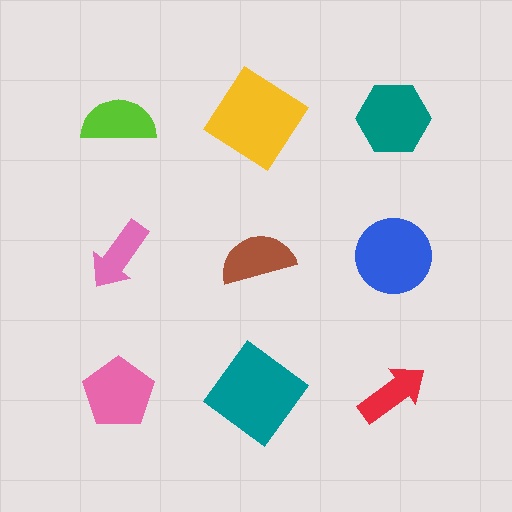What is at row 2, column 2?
A brown semicircle.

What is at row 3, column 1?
A pink pentagon.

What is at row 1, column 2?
A yellow diamond.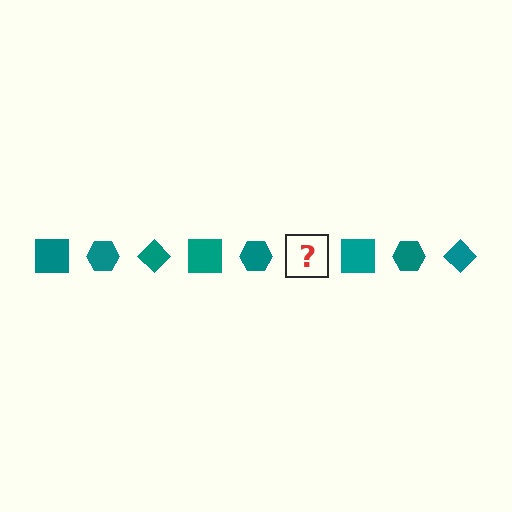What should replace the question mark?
The question mark should be replaced with a teal diamond.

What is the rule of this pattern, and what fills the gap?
The rule is that the pattern cycles through square, hexagon, diamond shapes in teal. The gap should be filled with a teal diamond.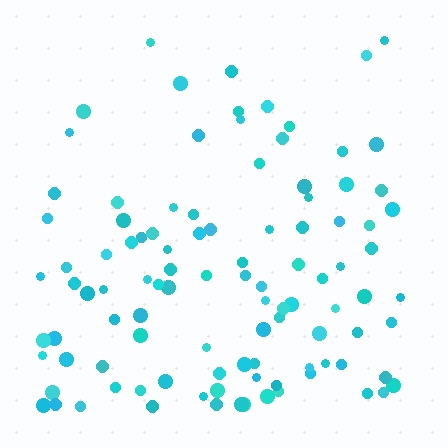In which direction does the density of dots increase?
From top to bottom, with the bottom side densest.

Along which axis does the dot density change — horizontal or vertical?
Vertical.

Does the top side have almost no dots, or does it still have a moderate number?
Still a moderate number, just noticeably fewer than the bottom.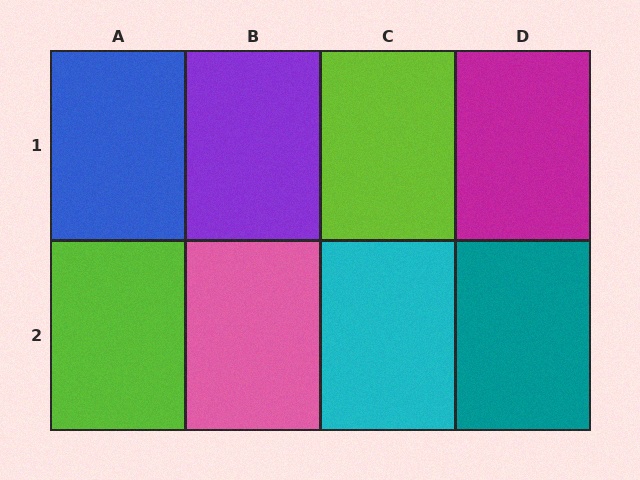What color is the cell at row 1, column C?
Lime.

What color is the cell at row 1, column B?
Purple.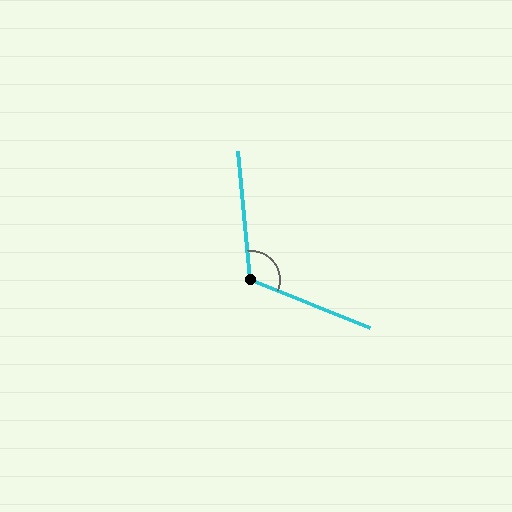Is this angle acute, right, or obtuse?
It is obtuse.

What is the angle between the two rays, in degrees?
Approximately 117 degrees.